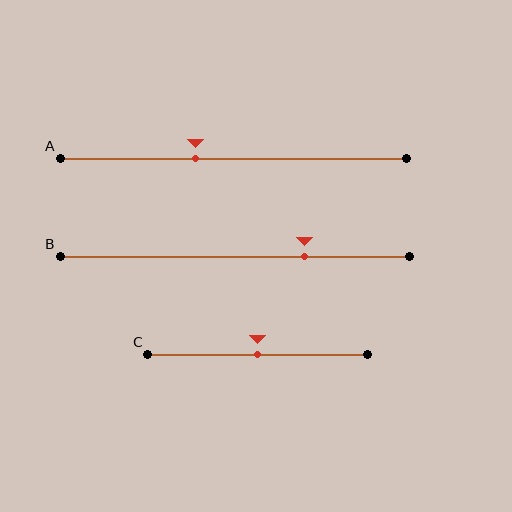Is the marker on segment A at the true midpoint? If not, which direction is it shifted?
No, the marker on segment A is shifted to the left by about 11% of the segment length.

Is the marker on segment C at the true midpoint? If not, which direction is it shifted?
Yes, the marker on segment C is at the true midpoint.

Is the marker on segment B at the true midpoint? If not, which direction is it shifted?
No, the marker on segment B is shifted to the right by about 20% of the segment length.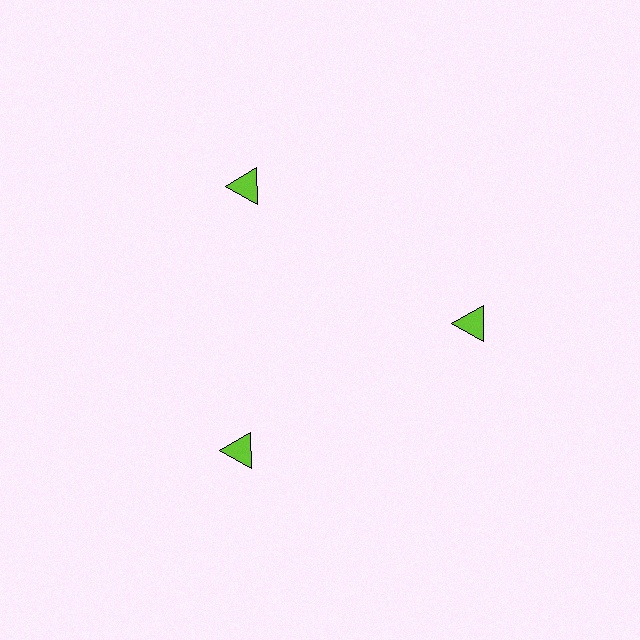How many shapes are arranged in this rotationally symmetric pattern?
There are 3 shapes, arranged in 3 groups of 1.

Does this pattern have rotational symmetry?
Yes, this pattern has 3-fold rotational symmetry. It looks the same after rotating 120 degrees around the center.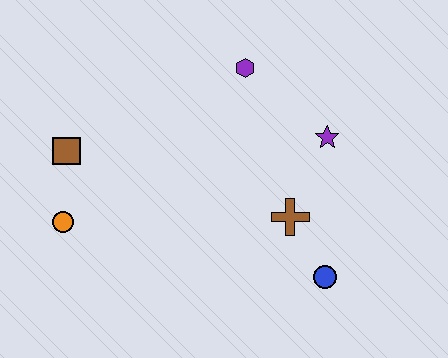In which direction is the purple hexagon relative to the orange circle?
The purple hexagon is to the right of the orange circle.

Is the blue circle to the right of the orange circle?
Yes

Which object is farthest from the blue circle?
The brown square is farthest from the blue circle.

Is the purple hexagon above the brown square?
Yes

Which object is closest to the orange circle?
The brown square is closest to the orange circle.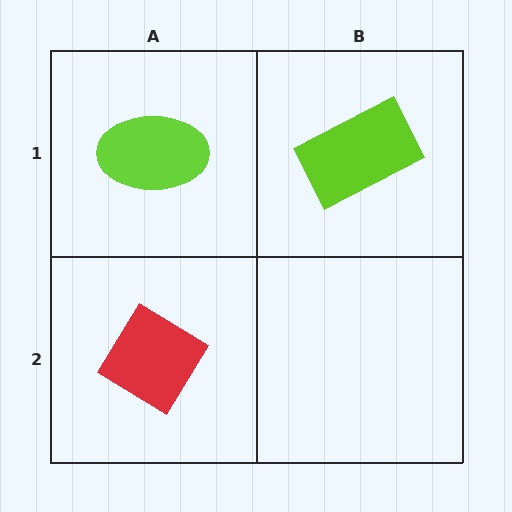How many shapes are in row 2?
1 shape.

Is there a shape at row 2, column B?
No, that cell is empty.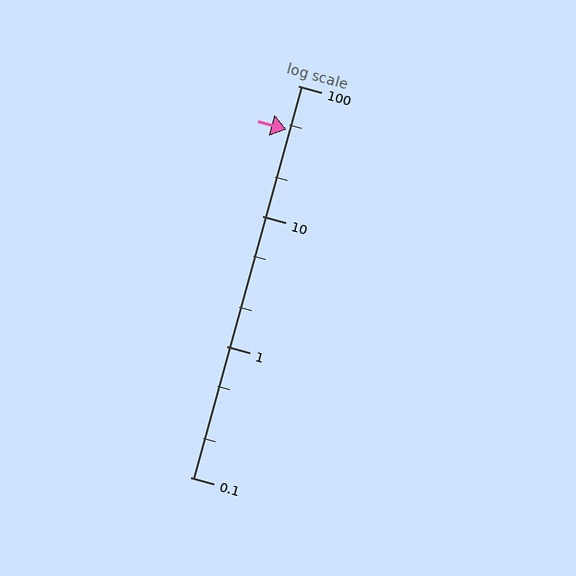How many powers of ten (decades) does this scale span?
The scale spans 3 decades, from 0.1 to 100.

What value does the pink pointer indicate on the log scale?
The pointer indicates approximately 46.